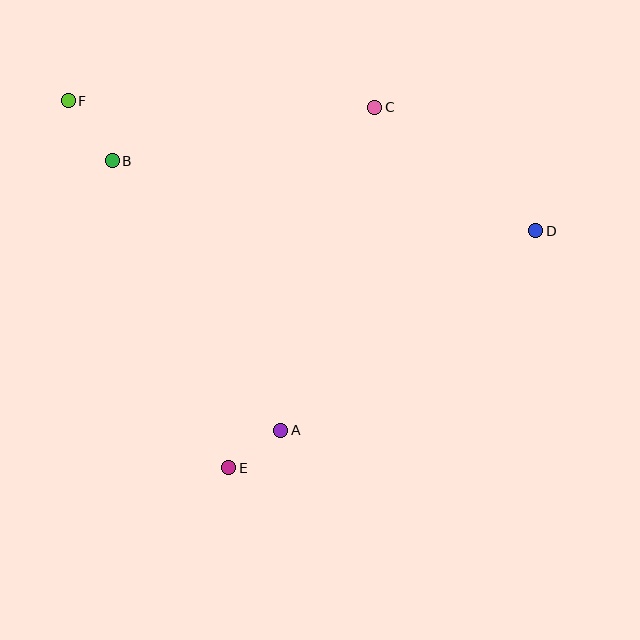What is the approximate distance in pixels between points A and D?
The distance between A and D is approximately 324 pixels.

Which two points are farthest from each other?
Points D and F are farthest from each other.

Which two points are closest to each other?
Points A and E are closest to each other.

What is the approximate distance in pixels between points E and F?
The distance between E and F is approximately 401 pixels.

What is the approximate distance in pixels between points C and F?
The distance between C and F is approximately 306 pixels.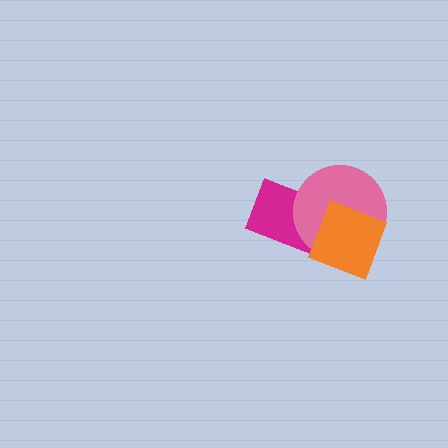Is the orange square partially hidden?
No, no other shape covers it.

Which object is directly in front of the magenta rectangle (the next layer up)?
The pink circle is directly in front of the magenta rectangle.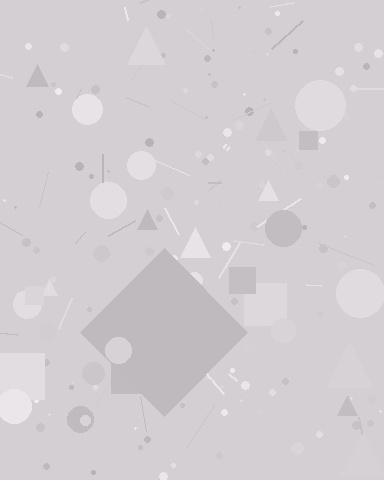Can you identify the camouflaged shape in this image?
The camouflaged shape is a diamond.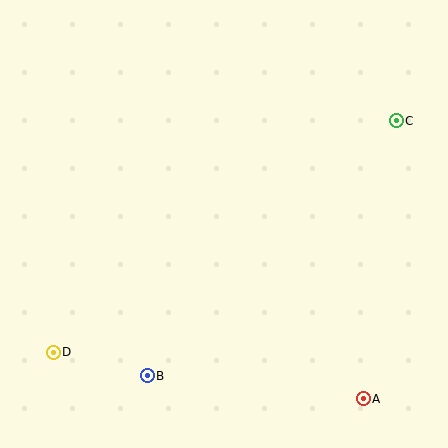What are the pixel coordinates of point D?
Point D is at (53, 352).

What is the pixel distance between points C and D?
The distance between C and D is 414 pixels.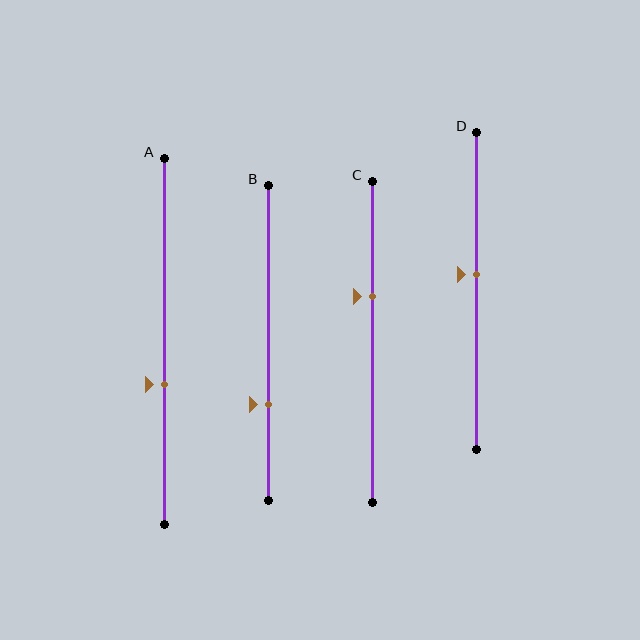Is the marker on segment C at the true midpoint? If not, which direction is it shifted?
No, the marker on segment C is shifted upward by about 14% of the segment length.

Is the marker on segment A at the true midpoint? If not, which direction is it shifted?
No, the marker on segment A is shifted downward by about 12% of the segment length.